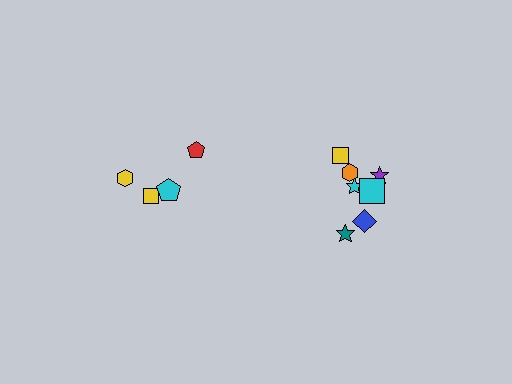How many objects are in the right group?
There are 7 objects.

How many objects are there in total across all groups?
There are 11 objects.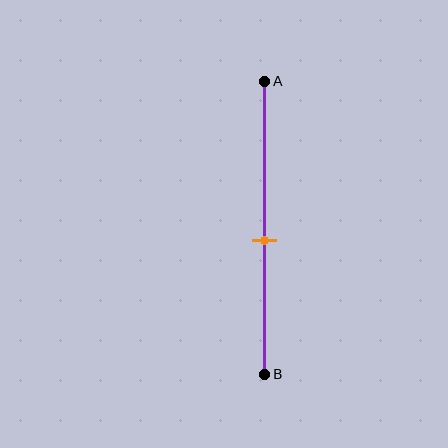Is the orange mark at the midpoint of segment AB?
No, the mark is at about 55% from A, not at the 50% midpoint.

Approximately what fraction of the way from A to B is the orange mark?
The orange mark is approximately 55% of the way from A to B.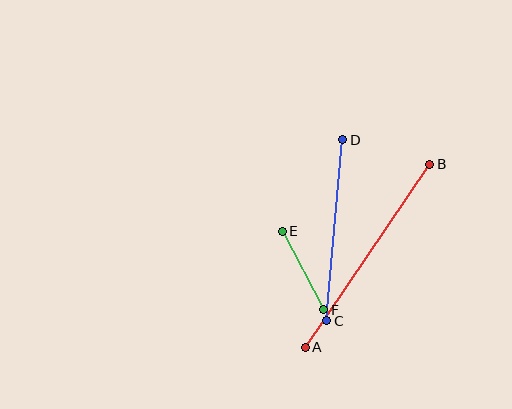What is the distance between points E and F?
The distance is approximately 89 pixels.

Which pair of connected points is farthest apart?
Points A and B are farthest apart.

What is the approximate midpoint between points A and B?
The midpoint is at approximately (367, 256) pixels.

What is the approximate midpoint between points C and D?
The midpoint is at approximately (335, 230) pixels.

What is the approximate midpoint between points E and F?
The midpoint is at approximately (303, 270) pixels.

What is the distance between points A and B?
The distance is approximately 221 pixels.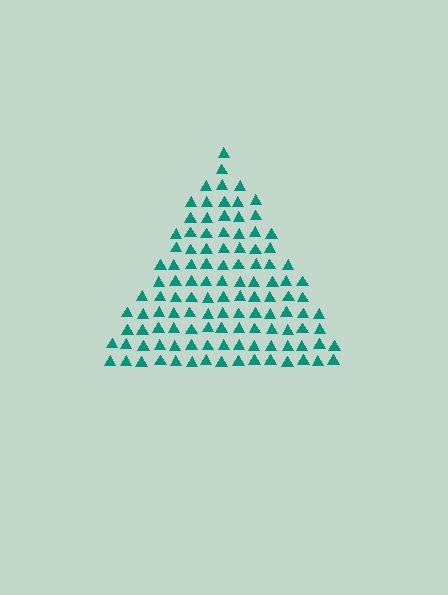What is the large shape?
The large shape is a triangle.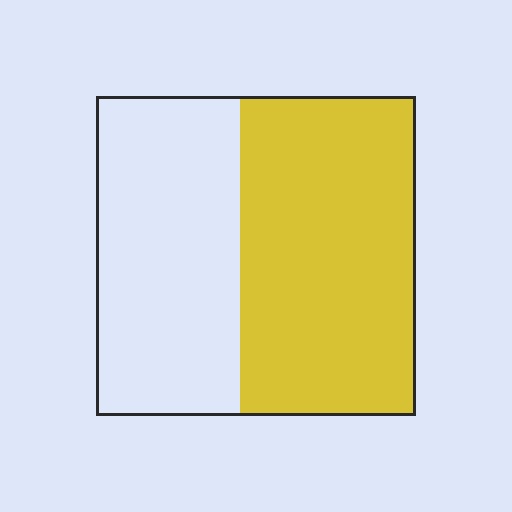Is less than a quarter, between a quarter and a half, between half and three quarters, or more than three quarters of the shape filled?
Between half and three quarters.